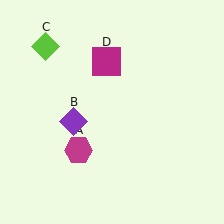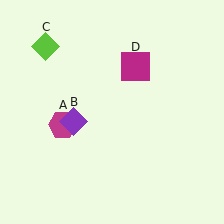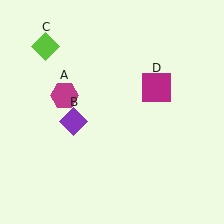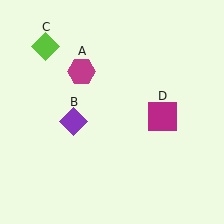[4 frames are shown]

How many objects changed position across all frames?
2 objects changed position: magenta hexagon (object A), magenta square (object D).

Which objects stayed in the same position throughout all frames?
Purple diamond (object B) and lime diamond (object C) remained stationary.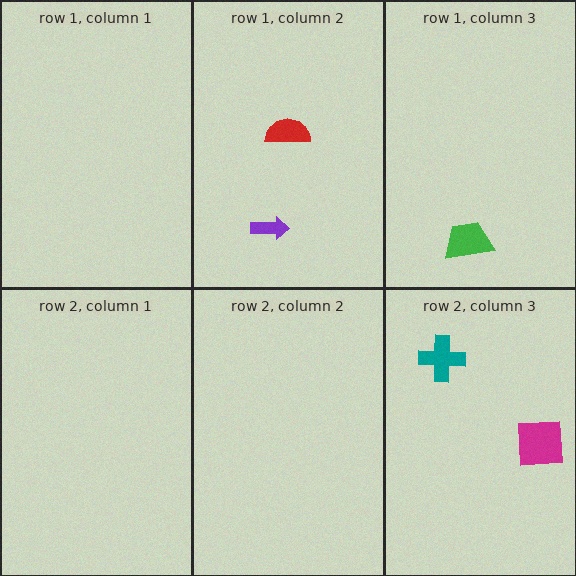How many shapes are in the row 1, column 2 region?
2.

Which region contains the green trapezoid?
The row 1, column 3 region.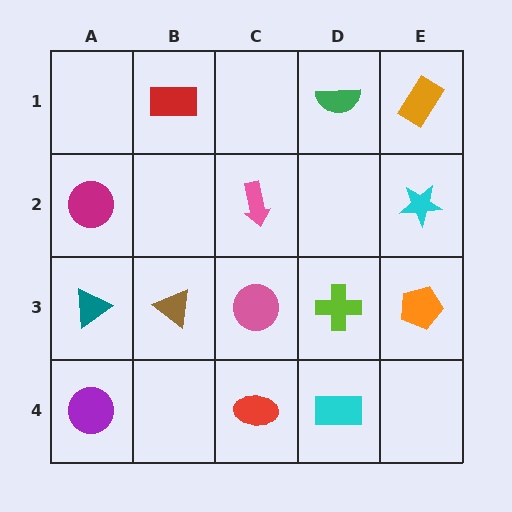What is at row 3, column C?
A pink circle.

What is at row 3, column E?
An orange pentagon.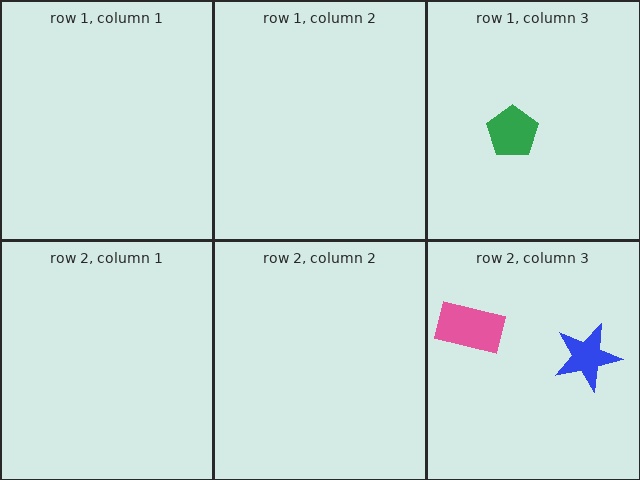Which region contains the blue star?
The row 2, column 3 region.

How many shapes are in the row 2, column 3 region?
2.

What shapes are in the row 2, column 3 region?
The blue star, the pink rectangle.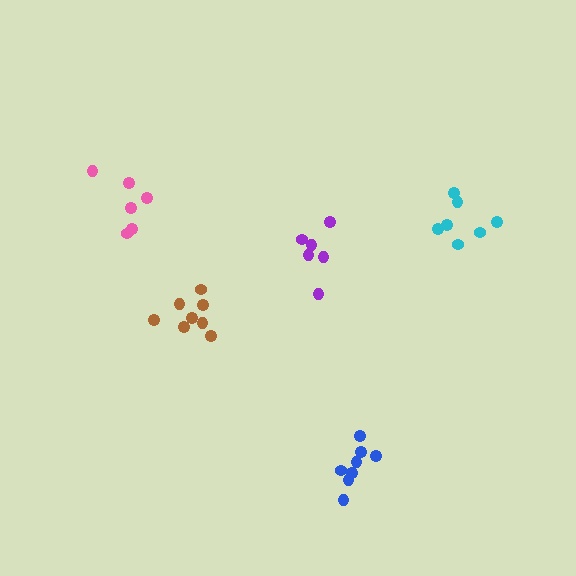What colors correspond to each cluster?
The clusters are colored: brown, purple, blue, pink, cyan.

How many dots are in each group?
Group 1: 8 dots, Group 2: 6 dots, Group 3: 8 dots, Group 4: 6 dots, Group 5: 7 dots (35 total).